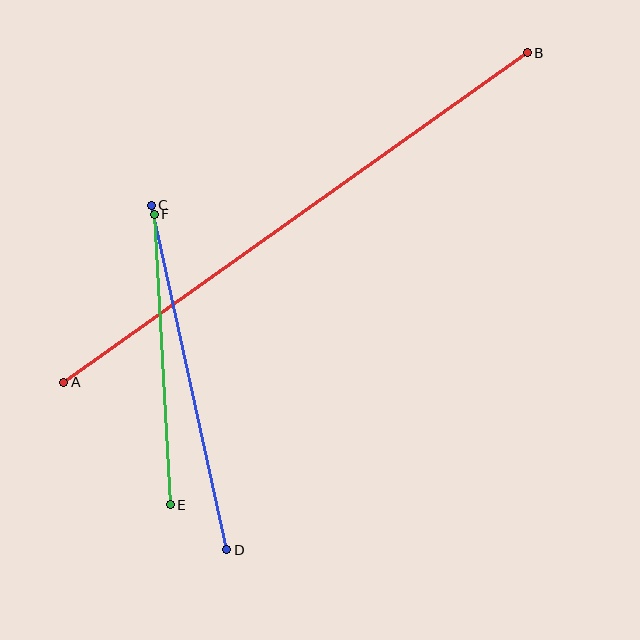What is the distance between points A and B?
The distance is approximately 569 pixels.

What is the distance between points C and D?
The distance is approximately 353 pixels.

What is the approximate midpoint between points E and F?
The midpoint is at approximately (162, 360) pixels.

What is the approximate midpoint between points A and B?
The midpoint is at approximately (295, 218) pixels.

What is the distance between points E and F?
The distance is approximately 291 pixels.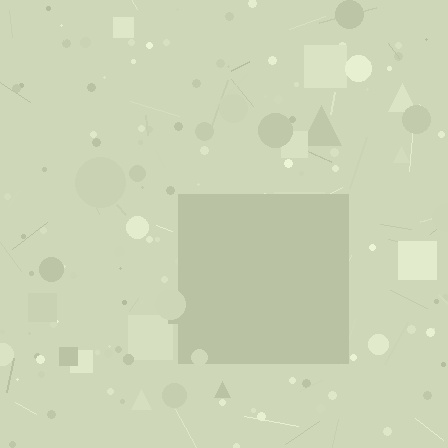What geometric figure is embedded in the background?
A square is embedded in the background.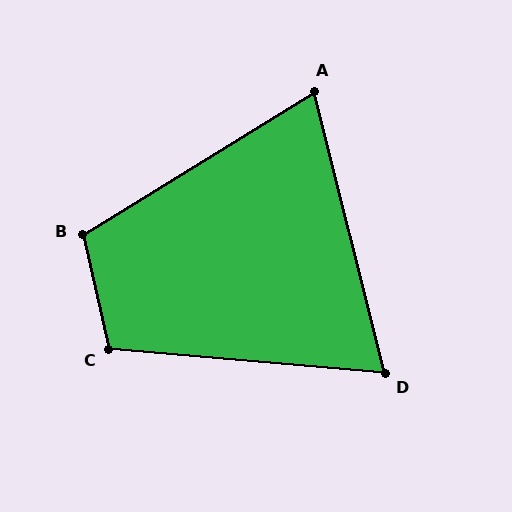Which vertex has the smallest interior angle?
D, at approximately 71 degrees.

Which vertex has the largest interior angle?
B, at approximately 109 degrees.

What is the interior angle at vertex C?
Approximately 108 degrees (obtuse).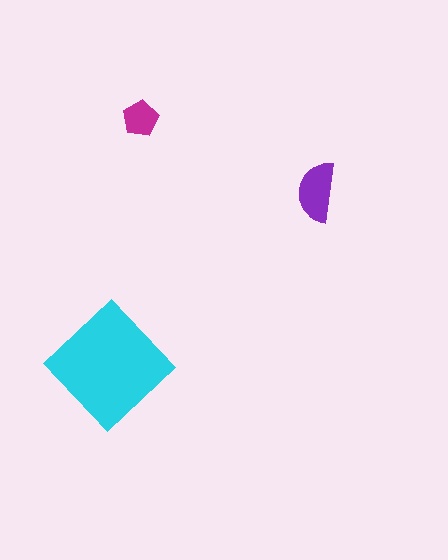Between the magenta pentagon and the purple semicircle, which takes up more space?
The purple semicircle.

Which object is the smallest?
The magenta pentagon.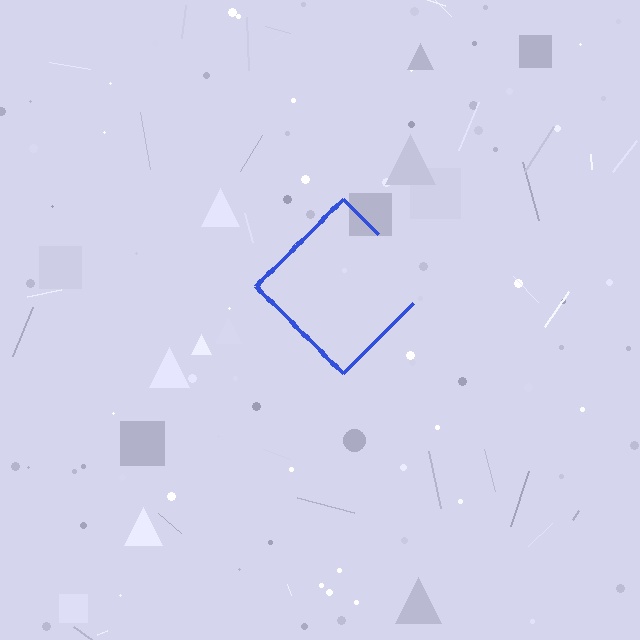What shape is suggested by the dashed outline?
The dashed outline suggests a diamond.